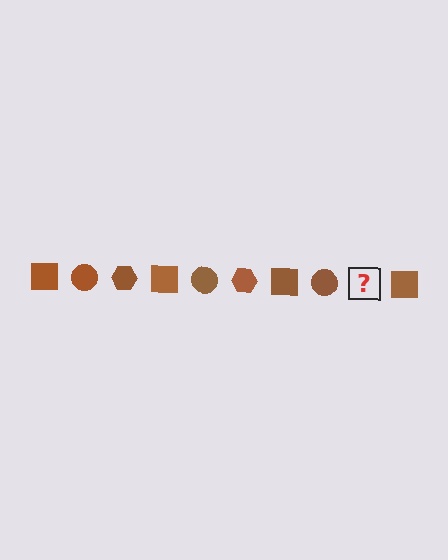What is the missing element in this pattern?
The missing element is a brown hexagon.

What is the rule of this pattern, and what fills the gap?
The rule is that the pattern cycles through square, circle, hexagon shapes in brown. The gap should be filled with a brown hexagon.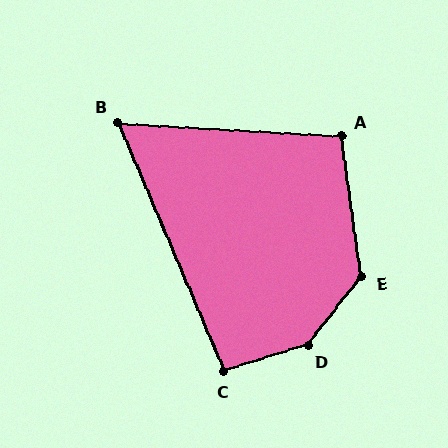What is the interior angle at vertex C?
Approximately 96 degrees (obtuse).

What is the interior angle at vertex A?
Approximately 101 degrees (obtuse).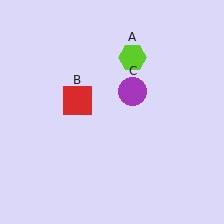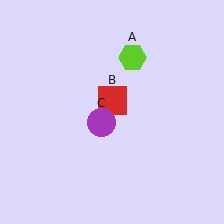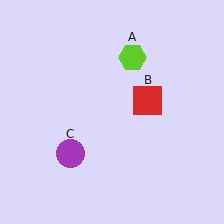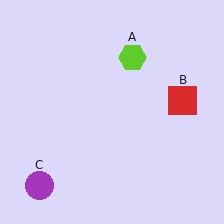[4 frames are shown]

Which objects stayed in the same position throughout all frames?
Lime hexagon (object A) remained stationary.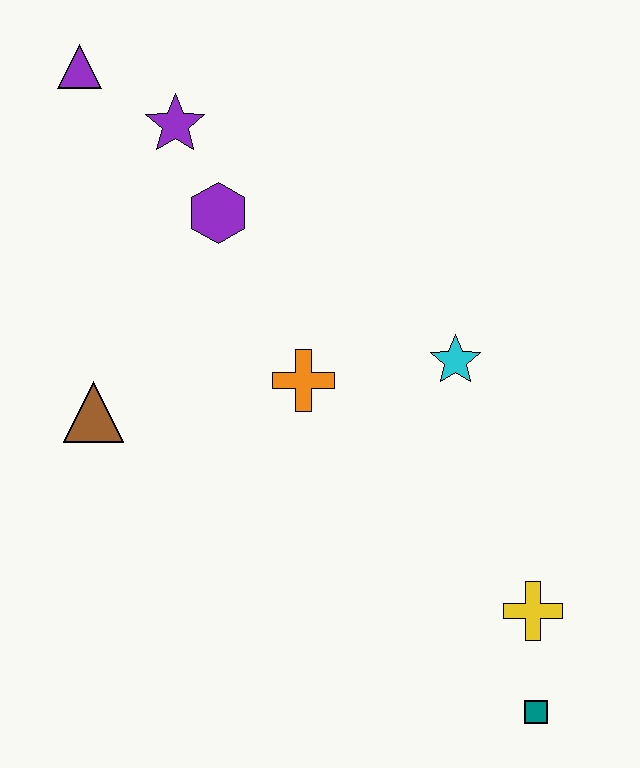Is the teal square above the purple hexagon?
No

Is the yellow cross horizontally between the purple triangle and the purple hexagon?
No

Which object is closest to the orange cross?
The cyan star is closest to the orange cross.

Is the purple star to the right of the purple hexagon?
No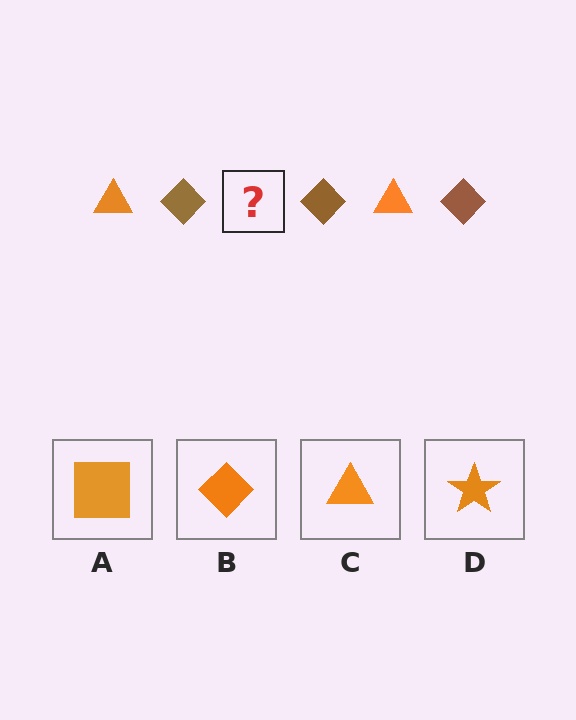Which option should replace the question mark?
Option C.